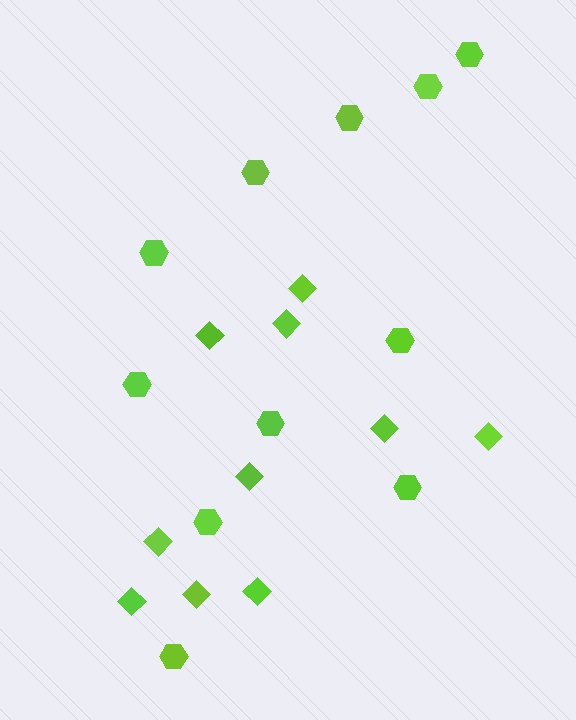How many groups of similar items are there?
There are 2 groups: one group of hexagons (11) and one group of diamonds (10).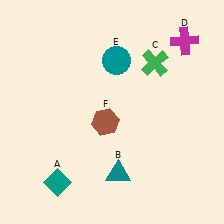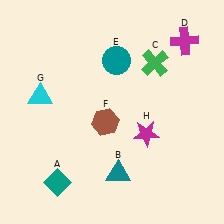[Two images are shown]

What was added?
A cyan triangle (G), a magenta star (H) were added in Image 2.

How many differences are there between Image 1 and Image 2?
There are 2 differences between the two images.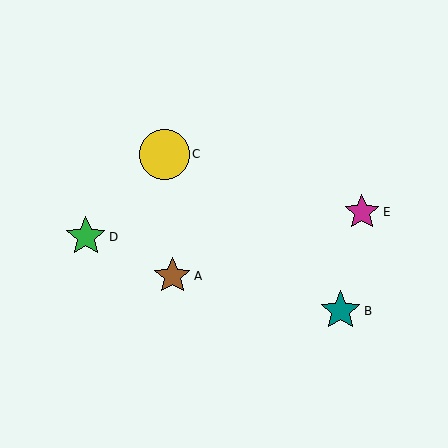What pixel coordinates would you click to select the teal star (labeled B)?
Click at (341, 311) to select the teal star B.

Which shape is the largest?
The yellow circle (labeled C) is the largest.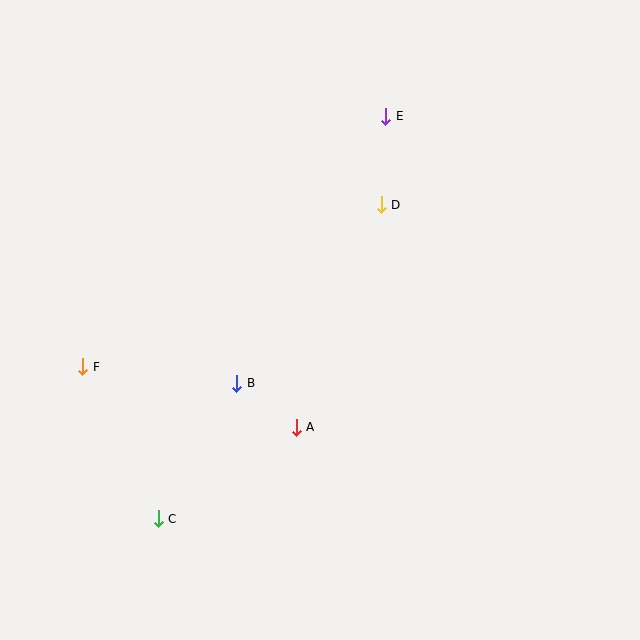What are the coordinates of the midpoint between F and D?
The midpoint between F and D is at (232, 286).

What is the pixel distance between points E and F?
The distance between E and F is 393 pixels.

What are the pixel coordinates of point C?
Point C is at (158, 519).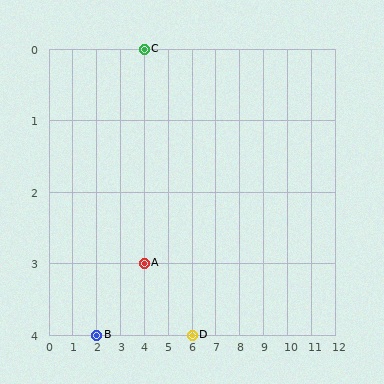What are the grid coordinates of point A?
Point A is at grid coordinates (4, 3).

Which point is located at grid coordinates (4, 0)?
Point C is at (4, 0).